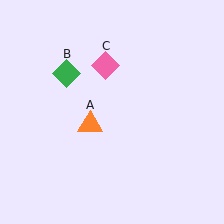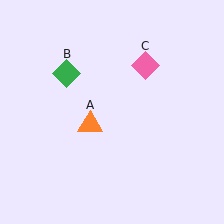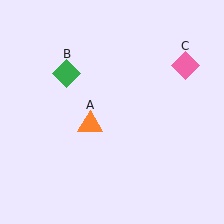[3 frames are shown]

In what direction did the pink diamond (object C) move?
The pink diamond (object C) moved right.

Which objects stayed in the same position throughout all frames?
Orange triangle (object A) and green diamond (object B) remained stationary.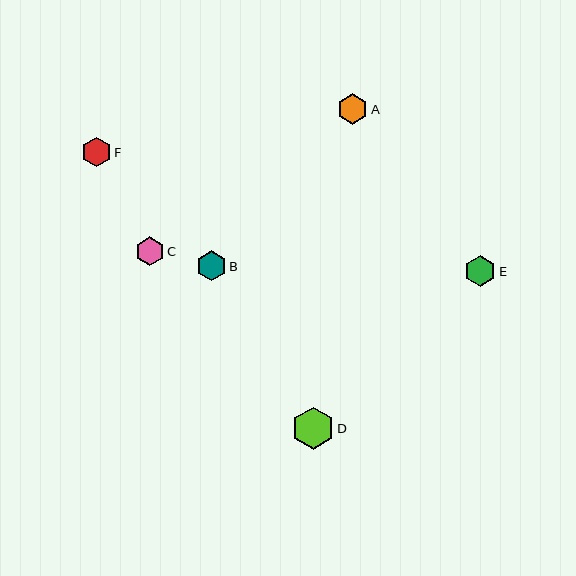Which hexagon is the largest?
Hexagon D is the largest with a size of approximately 42 pixels.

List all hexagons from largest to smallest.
From largest to smallest: D, E, A, B, F, C.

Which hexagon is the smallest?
Hexagon C is the smallest with a size of approximately 29 pixels.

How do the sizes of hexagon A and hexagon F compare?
Hexagon A and hexagon F are approximately the same size.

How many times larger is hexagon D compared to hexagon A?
Hexagon D is approximately 1.4 times the size of hexagon A.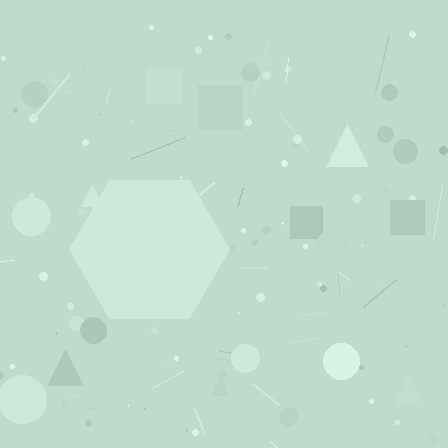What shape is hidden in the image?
A hexagon is hidden in the image.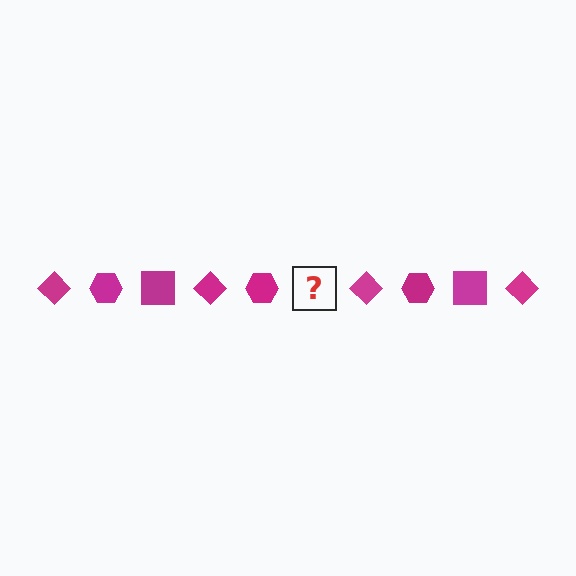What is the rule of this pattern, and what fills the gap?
The rule is that the pattern cycles through diamond, hexagon, square shapes in magenta. The gap should be filled with a magenta square.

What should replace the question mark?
The question mark should be replaced with a magenta square.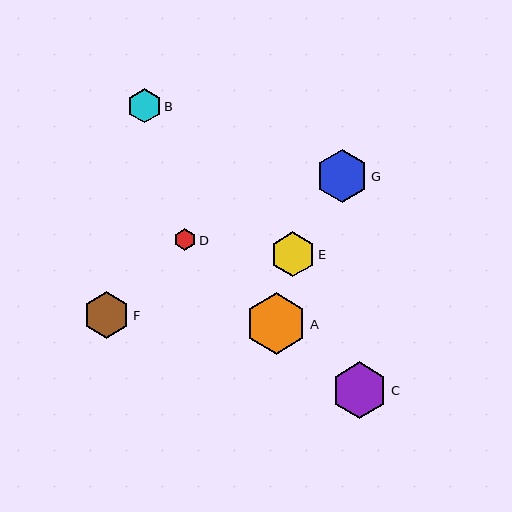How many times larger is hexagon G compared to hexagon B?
Hexagon G is approximately 1.6 times the size of hexagon B.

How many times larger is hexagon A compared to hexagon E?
Hexagon A is approximately 1.4 times the size of hexagon E.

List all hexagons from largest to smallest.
From largest to smallest: A, C, G, F, E, B, D.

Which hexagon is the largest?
Hexagon A is the largest with a size of approximately 61 pixels.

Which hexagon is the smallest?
Hexagon D is the smallest with a size of approximately 21 pixels.